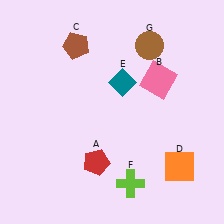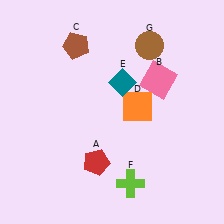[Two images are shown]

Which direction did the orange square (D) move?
The orange square (D) moved up.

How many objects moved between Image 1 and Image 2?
1 object moved between the two images.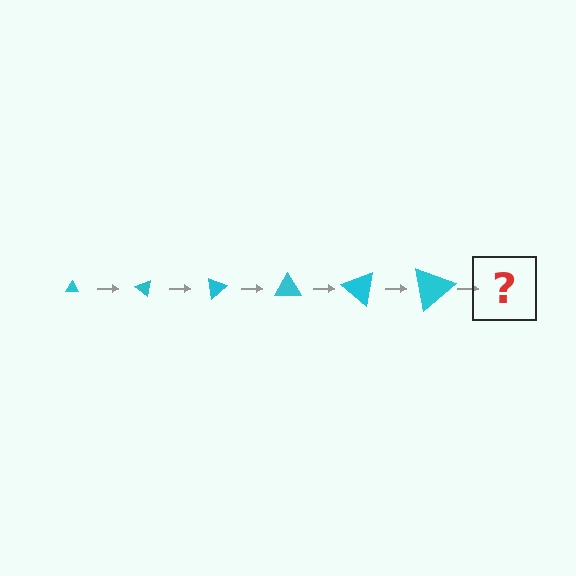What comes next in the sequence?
The next element should be a triangle, larger than the previous one and rotated 240 degrees from the start.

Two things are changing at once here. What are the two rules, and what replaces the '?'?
The two rules are that the triangle grows larger each step and it rotates 40 degrees each step. The '?' should be a triangle, larger than the previous one and rotated 240 degrees from the start.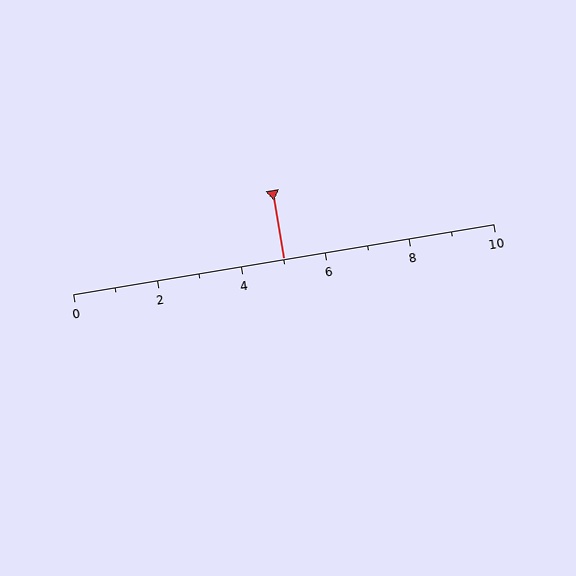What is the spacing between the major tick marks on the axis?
The major ticks are spaced 2 apart.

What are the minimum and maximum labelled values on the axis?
The axis runs from 0 to 10.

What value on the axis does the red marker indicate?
The marker indicates approximately 5.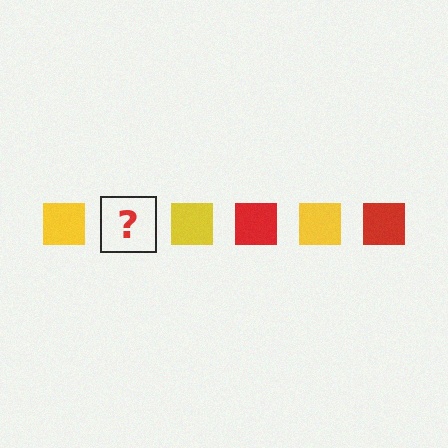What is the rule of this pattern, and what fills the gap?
The rule is that the pattern cycles through yellow, red squares. The gap should be filled with a red square.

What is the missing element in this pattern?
The missing element is a red square.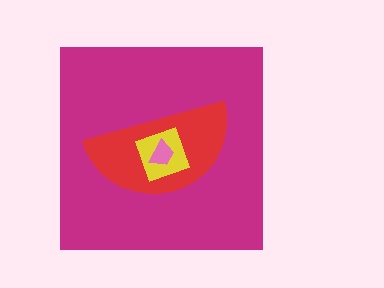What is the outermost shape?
The magenta square.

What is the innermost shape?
The pink trapezoid.